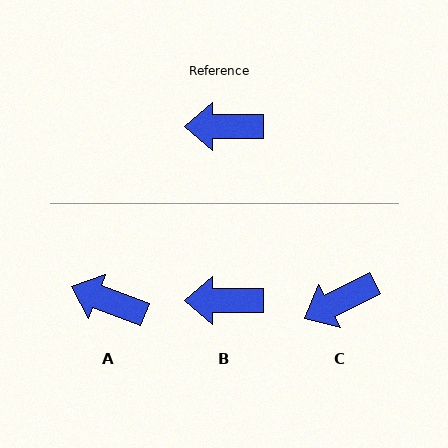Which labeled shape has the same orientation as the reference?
B.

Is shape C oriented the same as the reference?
No, it is off by about 26 degrees.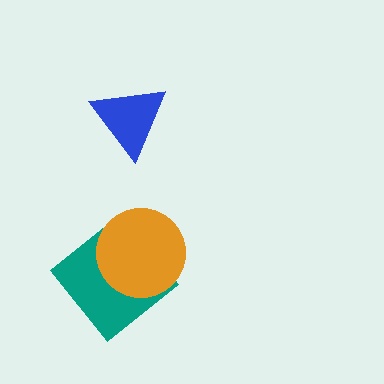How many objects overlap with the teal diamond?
1 object overlaps with the teal diamond.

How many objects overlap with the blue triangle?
0 objects overlap with the blue triangle.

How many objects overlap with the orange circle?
1 object overlaps with the orange circle.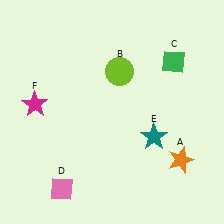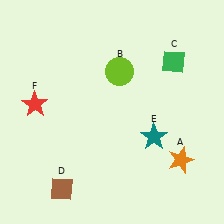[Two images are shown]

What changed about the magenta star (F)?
In Image 1, F is magenta. In Image 2, it changed to red.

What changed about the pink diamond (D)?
In Image 1, D is pink. In Image 2, it changed to brown.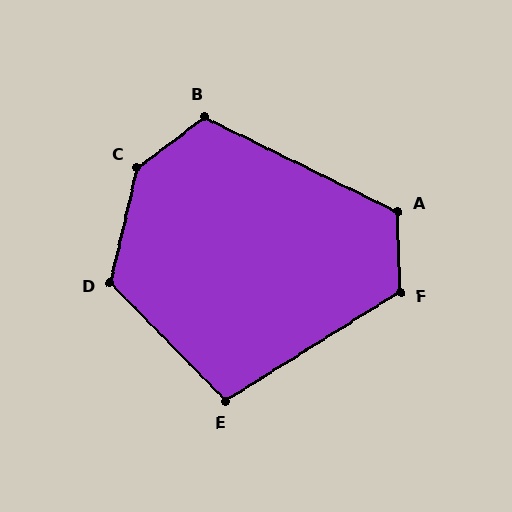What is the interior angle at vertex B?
Approximately 117 degrees (obtuse).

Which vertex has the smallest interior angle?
E, at approximately 102 degrees.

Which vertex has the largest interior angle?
C, at approximately 140 degrees.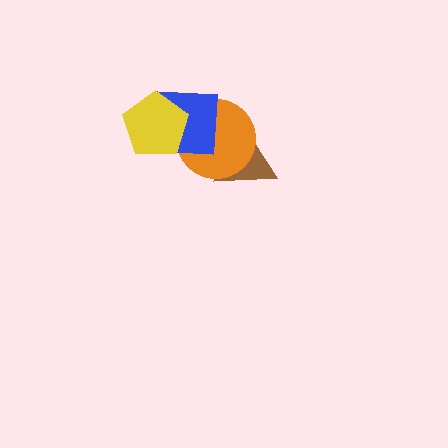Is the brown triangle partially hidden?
Yes, it is partially covered by another shape.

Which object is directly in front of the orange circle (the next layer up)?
The blue square is directly in front of the orange circle.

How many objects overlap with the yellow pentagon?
2 objects overlap with the yellow pentagon.